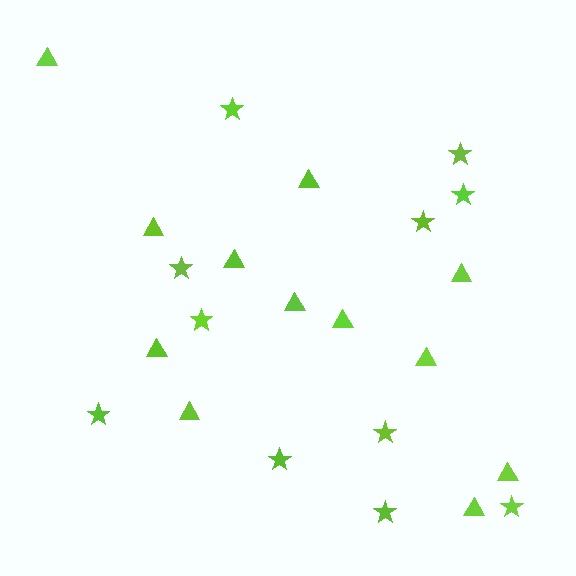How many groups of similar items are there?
There are 2 groups: one group of triangles (12) and one group of stars (11).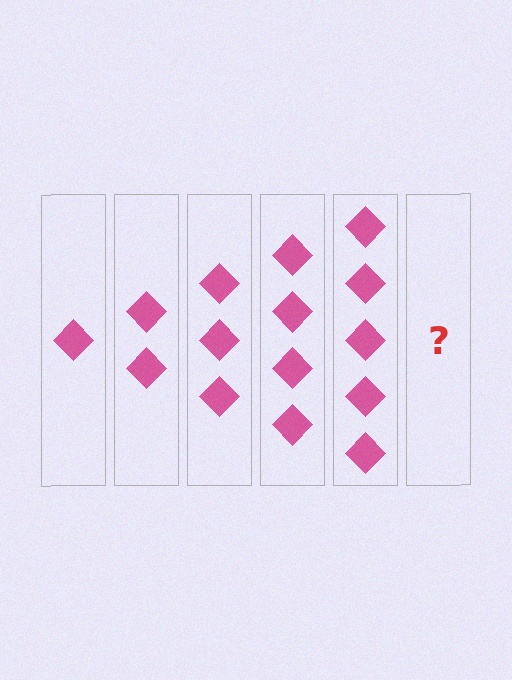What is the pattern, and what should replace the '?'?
The pattern is that each step adds one more diamond. The '?' should be 6 diamonds.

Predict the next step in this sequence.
The next step is 6 diamonds.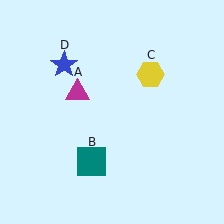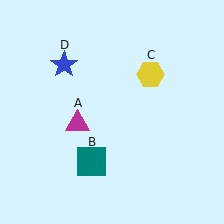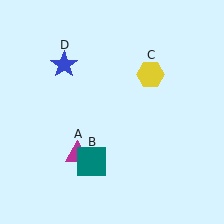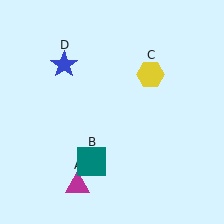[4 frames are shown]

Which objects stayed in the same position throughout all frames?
Teal square (object B) and yellow hexagon (object C) and blue star (object D) remained stationary.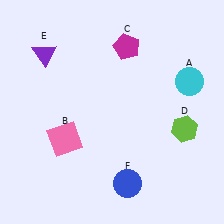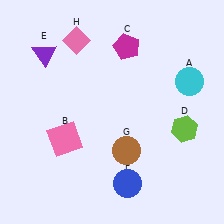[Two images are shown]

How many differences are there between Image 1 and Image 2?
There are 2 differences between the two images.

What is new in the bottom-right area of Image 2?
A brown circle (G) was added in the bottom-right area of Image 2.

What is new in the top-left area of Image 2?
A pink diamond (H) was added in the top-left area of Image 2.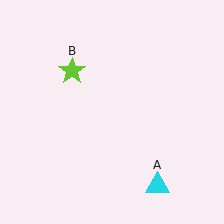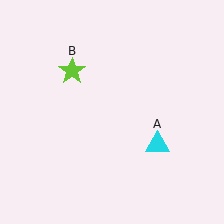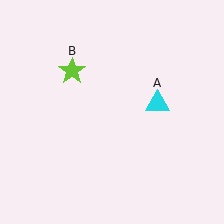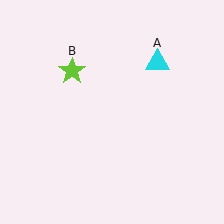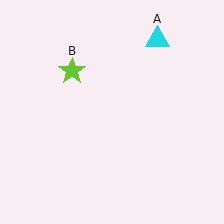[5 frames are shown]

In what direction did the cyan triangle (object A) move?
The cyan triangle (object A) moved up.